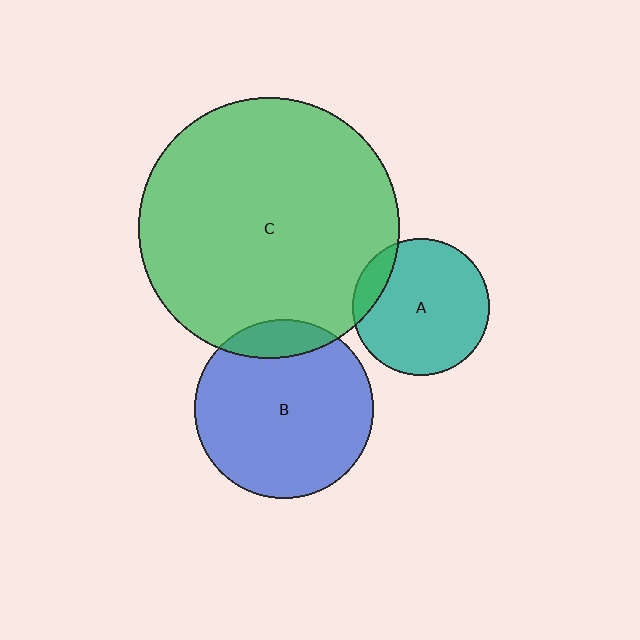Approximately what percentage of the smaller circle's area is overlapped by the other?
Approximately 10%.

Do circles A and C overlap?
Yes.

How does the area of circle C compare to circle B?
Approximately 2.1 times.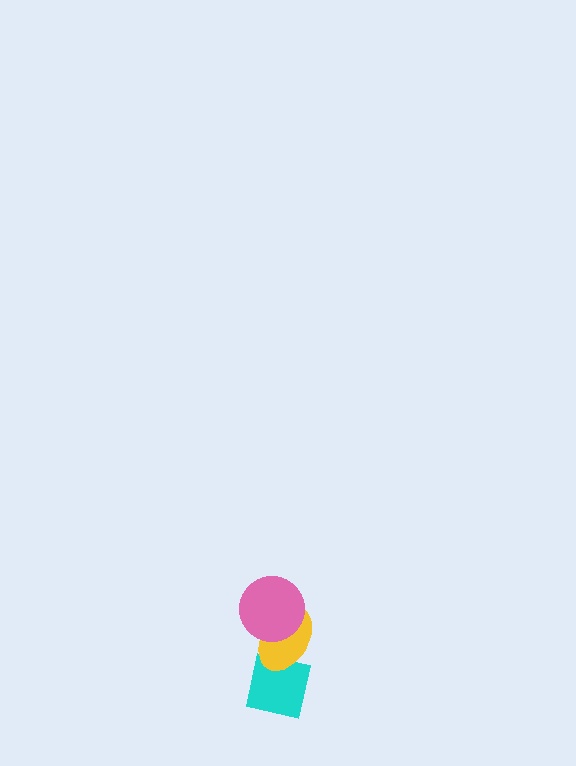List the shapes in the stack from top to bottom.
From top to bottom: the pink circle, the yellow ellipse, the cyan square.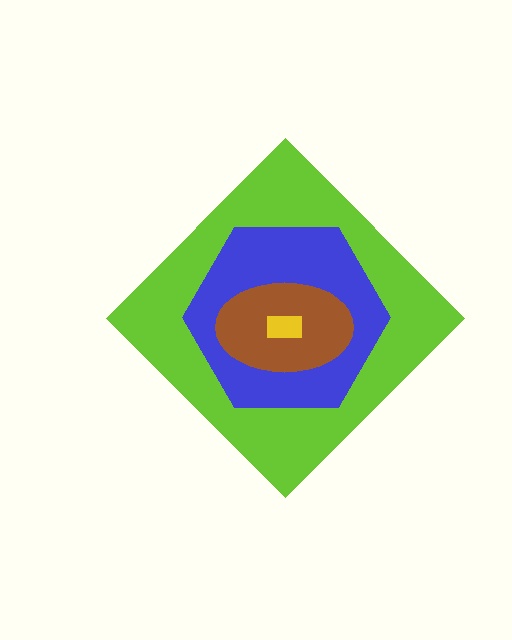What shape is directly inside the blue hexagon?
The brown ellipse.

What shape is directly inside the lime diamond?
The blue hexagon.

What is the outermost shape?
The lime diamond.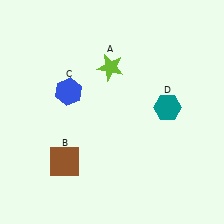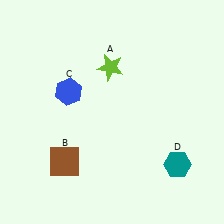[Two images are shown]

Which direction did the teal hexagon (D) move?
The teal hexagon (D) moved down.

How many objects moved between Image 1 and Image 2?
1 object moved between the two images.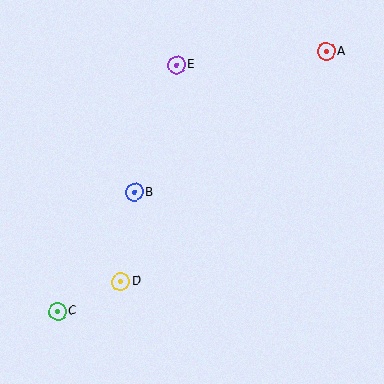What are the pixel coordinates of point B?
Point B is at (134, 193).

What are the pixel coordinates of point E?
Point E is at (177, 65).